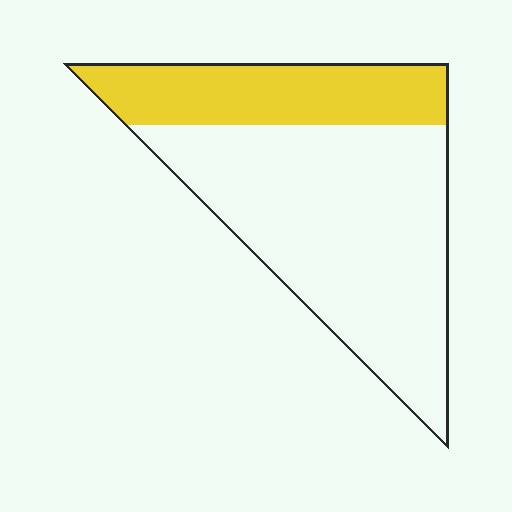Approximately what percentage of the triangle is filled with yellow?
Approximately 30%.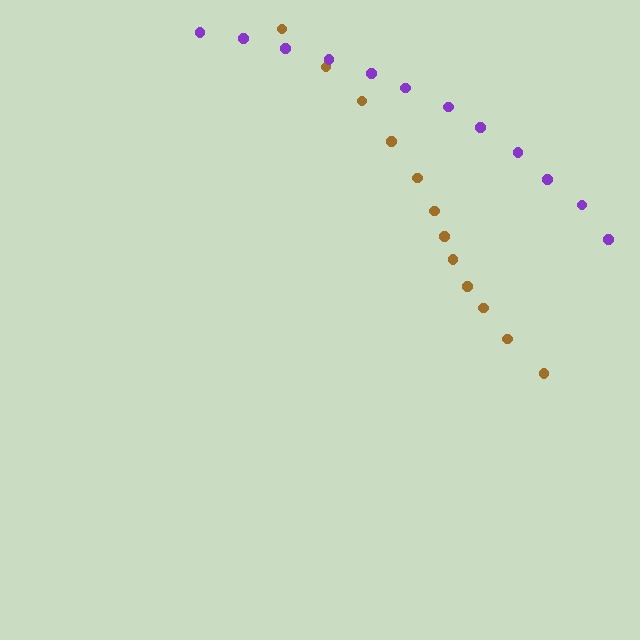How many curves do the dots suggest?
There are 2 distinct paths.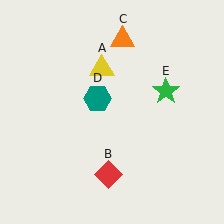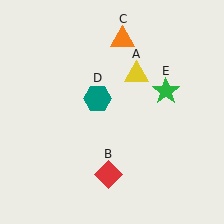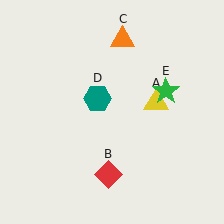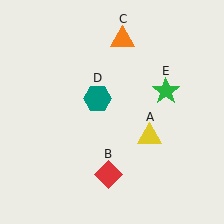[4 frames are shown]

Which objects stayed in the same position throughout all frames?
Red diamond (object B) and orange triangle (object C) and teal hexagon (object D) and green star (object E) remained stationary.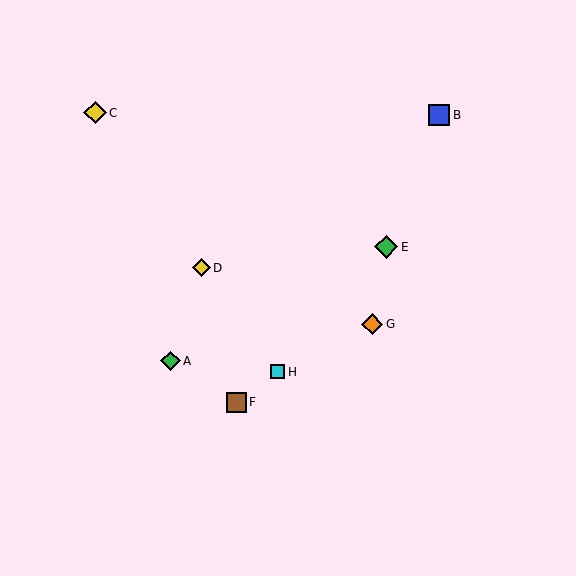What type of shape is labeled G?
Shape G is an orange diamond.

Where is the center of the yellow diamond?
The center of the yellow diamond is at (95, 113).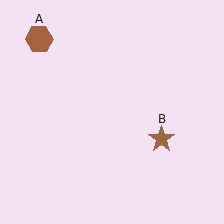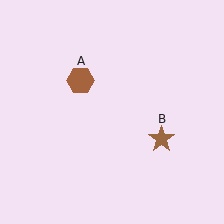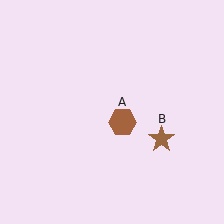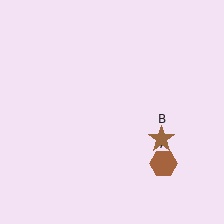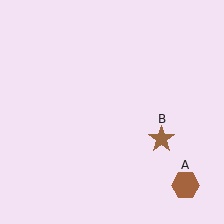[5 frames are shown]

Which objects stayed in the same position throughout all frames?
Brown star (object B) remained stationary.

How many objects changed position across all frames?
1 object changed position: brown hexagon (object A).